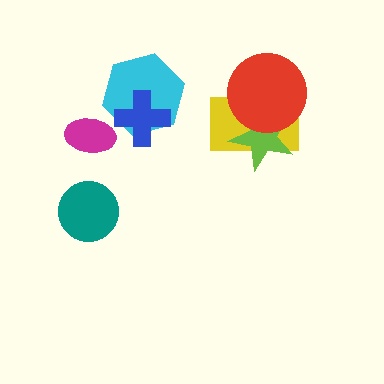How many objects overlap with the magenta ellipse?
0 objects overlap with the magenta ellipse.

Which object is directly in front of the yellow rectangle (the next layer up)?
The lime star is directly in front of the yellow rectangle.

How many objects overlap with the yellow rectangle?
2 objects overlap with the yellow rectangle.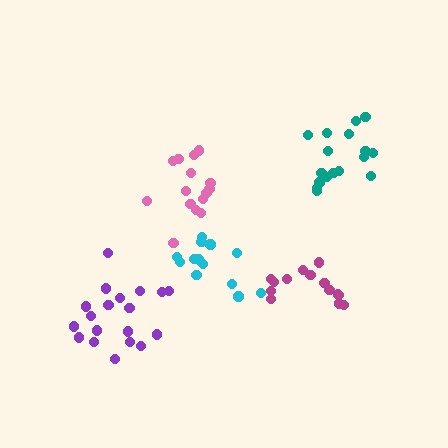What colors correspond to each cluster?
The clusters are colored: teal, purple, pink, magenta, cyan.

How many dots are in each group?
Group 1: 17 dots, Group 2: 19 dots, Group 3: 15 dots, Group 4: 14 dots, Group 5: 13 dots (78 total).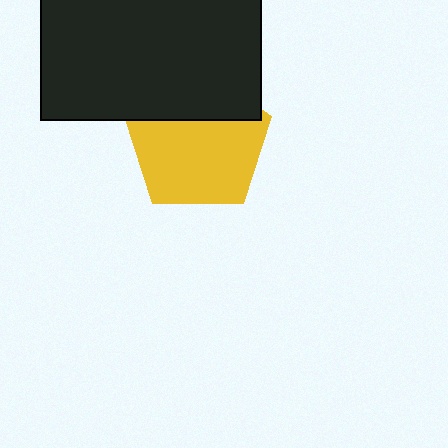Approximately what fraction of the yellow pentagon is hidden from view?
Roughly 32% of the yellow pentagon is hidden behind the black rectangle.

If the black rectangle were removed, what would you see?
You would see the complete yellow pentagon.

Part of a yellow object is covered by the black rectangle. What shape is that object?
It is a pentagon.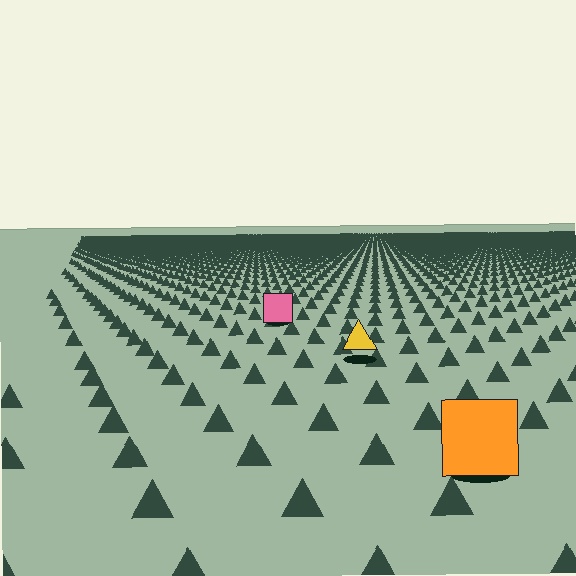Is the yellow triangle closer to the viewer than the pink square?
Yes. The yellow triangle is closer — you can tell from the texture gradient: the ground texture is coarser near it.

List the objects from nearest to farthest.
From nearest to farthest: the orange square, the yellow triangle, the pink square.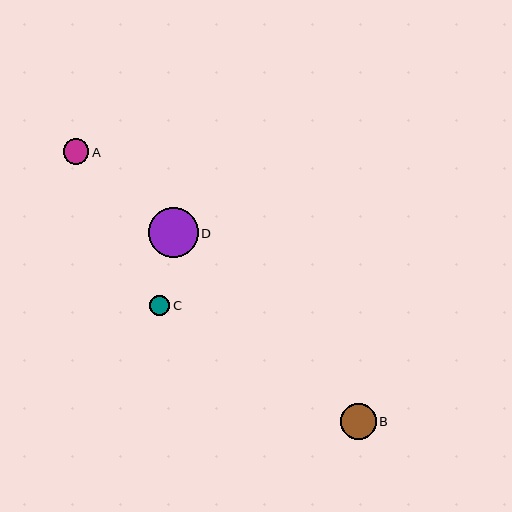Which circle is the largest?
Circle D is the largest with a size of approximately 50 pixels.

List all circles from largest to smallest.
From largest to smallest: D, B, A, C.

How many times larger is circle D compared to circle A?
Circle D is approximately 2.0 times the size of circle A.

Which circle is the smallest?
Circle C is the smallest with a size of approximately 21 pixels.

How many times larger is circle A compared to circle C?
Circle A is approximately 1.2 times the size of circle C.